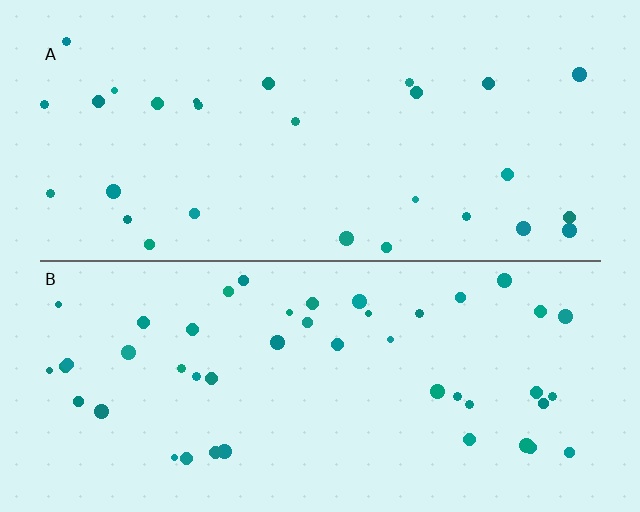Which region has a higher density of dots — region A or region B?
B (the bottom).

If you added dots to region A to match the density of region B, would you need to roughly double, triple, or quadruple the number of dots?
Approximately double.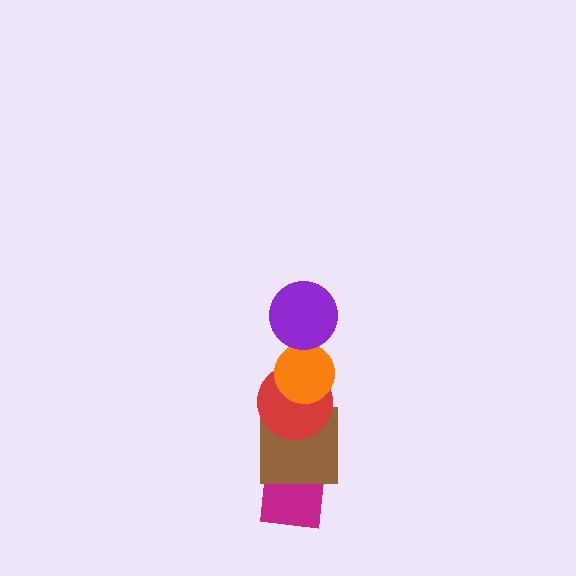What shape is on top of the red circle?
The orange circle is on top of the red circle.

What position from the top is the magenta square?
The magenta square is 5th from the top.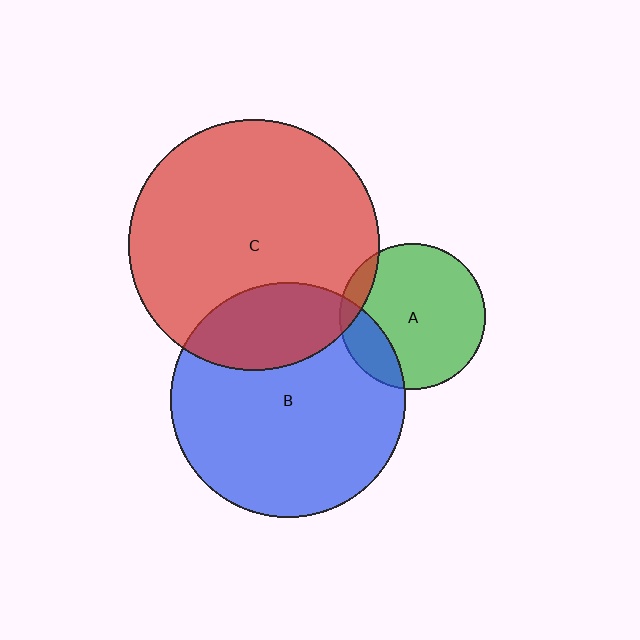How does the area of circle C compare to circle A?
Approximately 2.9 times.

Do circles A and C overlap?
Yes.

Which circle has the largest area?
Circle C (red).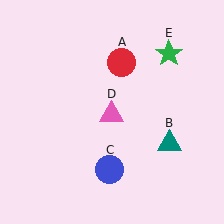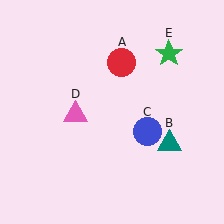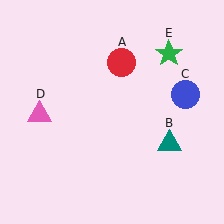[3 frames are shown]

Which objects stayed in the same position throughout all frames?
Red circle (object A) and teal triangle (object B) and green star (object E) remained stationary.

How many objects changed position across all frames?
2 objects changed position: blue circle (object C), pink triangle (object D).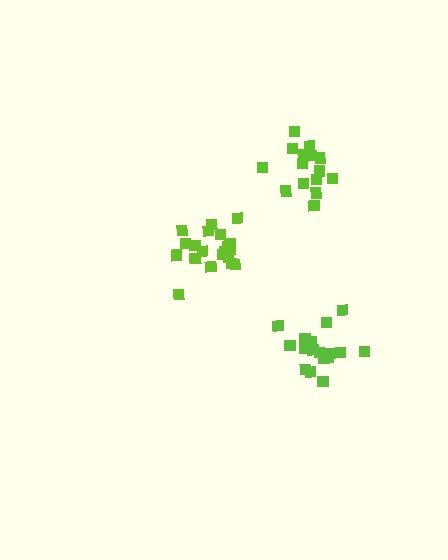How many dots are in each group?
Group 1: 20 dots, Group 2: 15 dots, Group 3: 18 dots (53 total).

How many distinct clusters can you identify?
There are 3 distinct clusters.